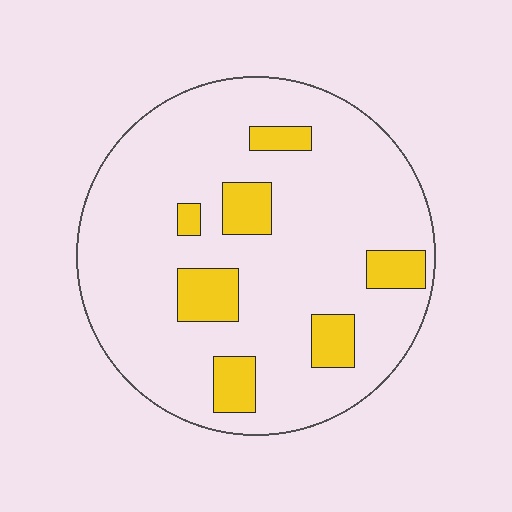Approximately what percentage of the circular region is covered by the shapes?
Approximately 15%.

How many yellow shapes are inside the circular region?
7.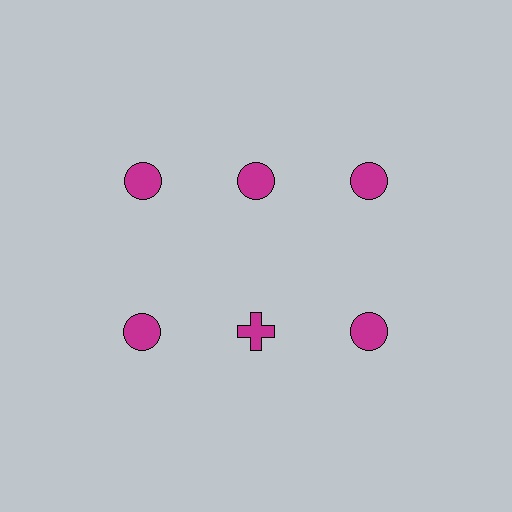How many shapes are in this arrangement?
There are 6 shapes arranged in a grid pattern.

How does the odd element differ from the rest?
It has a different shape: cross instead of circle.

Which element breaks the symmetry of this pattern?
The magenta cross in the second row, second from left column breaks the symmetry. All other shapes are magenta circles.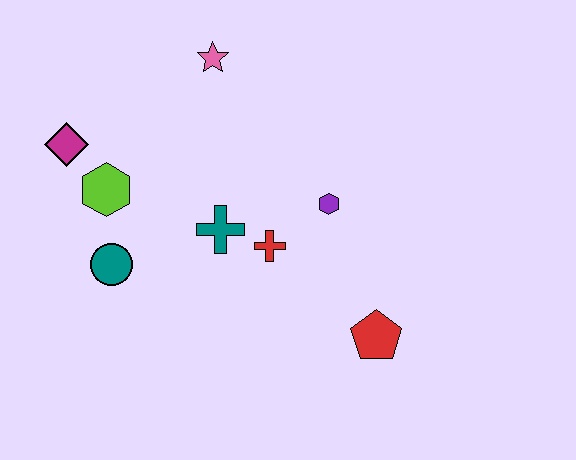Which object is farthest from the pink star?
The red pentagon is farthest from the pink star.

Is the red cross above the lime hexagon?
No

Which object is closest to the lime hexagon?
The magenta diamond is closest to the lime hexagon.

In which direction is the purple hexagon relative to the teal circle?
The purple hexagon is to the right of the teal circle.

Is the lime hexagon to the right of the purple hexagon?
No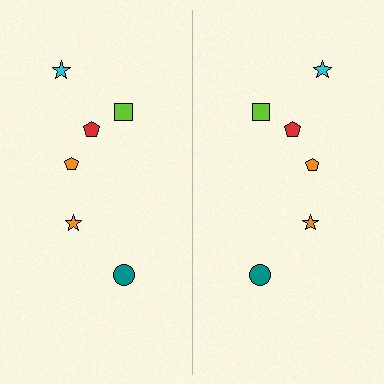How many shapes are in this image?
There are 12 shapes in this image.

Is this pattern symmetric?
Yes, this pattern has bilateral (reflection) symmetry.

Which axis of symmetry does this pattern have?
The pattern has a vertical axis of symmetry running through the center of the image.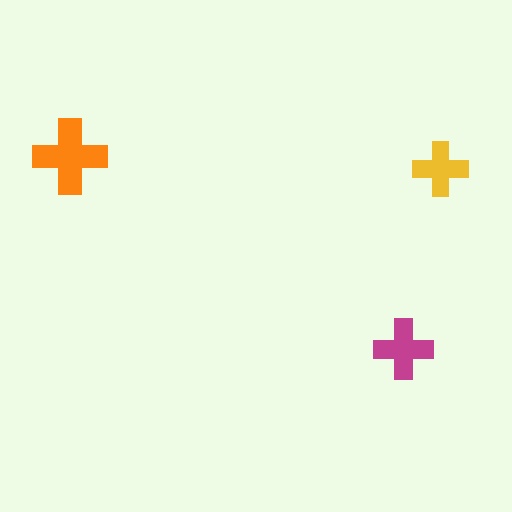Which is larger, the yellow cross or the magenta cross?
The magenta one.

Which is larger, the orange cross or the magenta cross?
The orange one.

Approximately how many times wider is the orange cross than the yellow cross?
About 1.5 times wider.